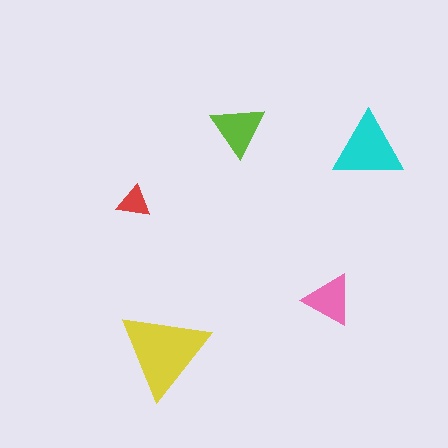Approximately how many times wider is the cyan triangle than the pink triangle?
About 1.5 times wider.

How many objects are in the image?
There are 5 objects in the image.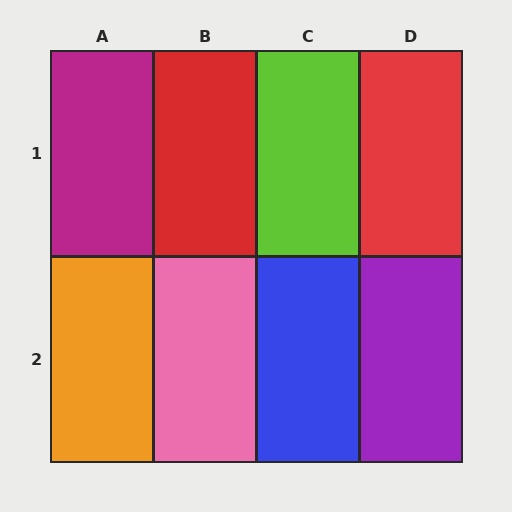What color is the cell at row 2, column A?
Orange.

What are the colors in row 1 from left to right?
Magenta, red, lime, red.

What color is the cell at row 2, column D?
Purple.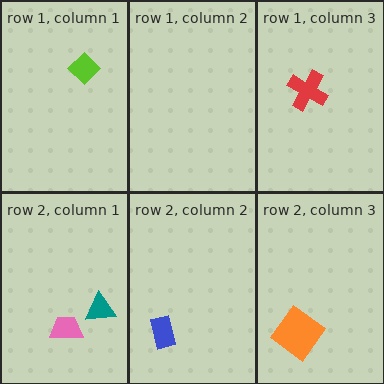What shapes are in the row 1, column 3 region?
The red cross.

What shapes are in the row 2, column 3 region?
The orange diamond.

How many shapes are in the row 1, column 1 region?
1.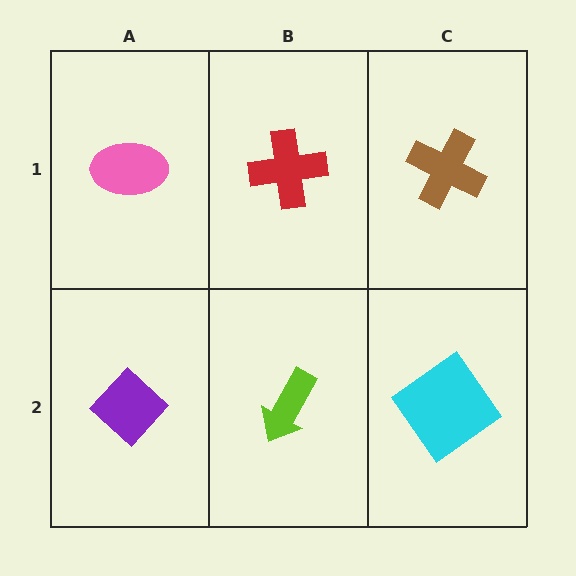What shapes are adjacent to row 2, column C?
A brown cross (row 1, column C), a lime arrow (row 2, column B).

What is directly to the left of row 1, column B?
A pink ellipse.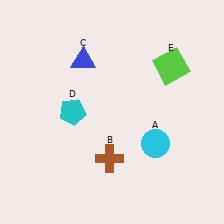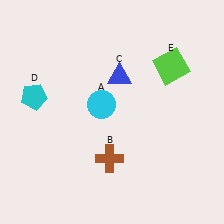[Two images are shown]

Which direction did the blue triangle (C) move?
The blue triangle (C) moved right.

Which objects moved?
The objects that moved are: the cyan circle (A), the blue triangle (C), the cyan pentagon (D).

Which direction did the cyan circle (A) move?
The cyan circle (A) moved left.